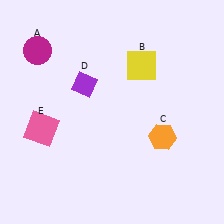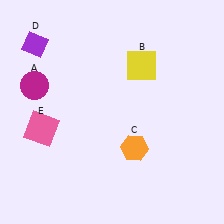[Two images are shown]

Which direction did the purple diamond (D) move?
The purple diamond (D) moved left.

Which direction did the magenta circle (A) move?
The magenta circle (A) moved down.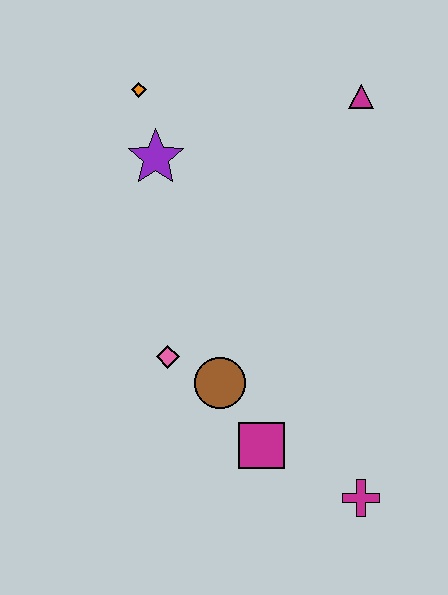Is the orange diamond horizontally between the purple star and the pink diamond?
No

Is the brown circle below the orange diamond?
Yes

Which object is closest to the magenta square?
The brown circle is closest to the magenta square.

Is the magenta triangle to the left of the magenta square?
No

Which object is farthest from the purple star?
The magenta cross is farthest from the purple star.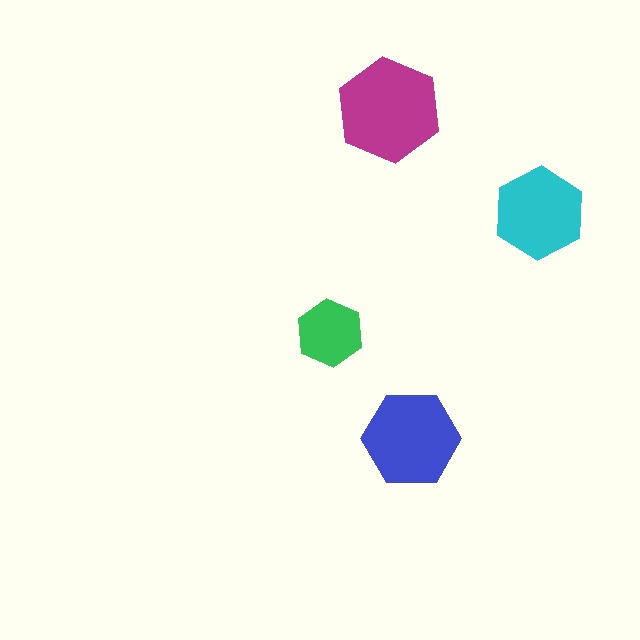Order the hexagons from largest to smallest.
the magenta one, the blue one, the cyan one, the green one.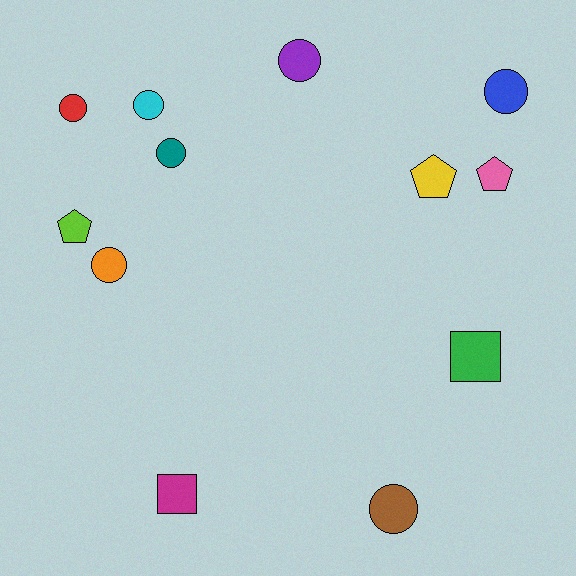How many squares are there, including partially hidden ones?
There are 2 squares.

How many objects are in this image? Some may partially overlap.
There are 12 objects.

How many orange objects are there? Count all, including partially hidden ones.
There is 1 orange object.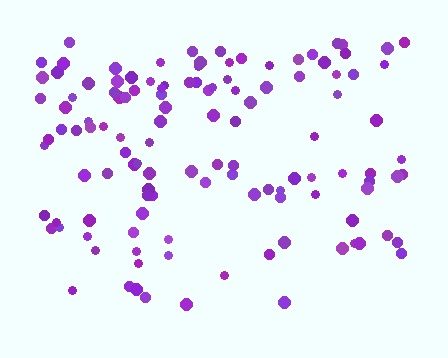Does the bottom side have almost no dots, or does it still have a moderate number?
Still a moderate number, just noticeably fewer than the top.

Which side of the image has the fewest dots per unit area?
The bottom.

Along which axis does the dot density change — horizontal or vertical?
Vertical.